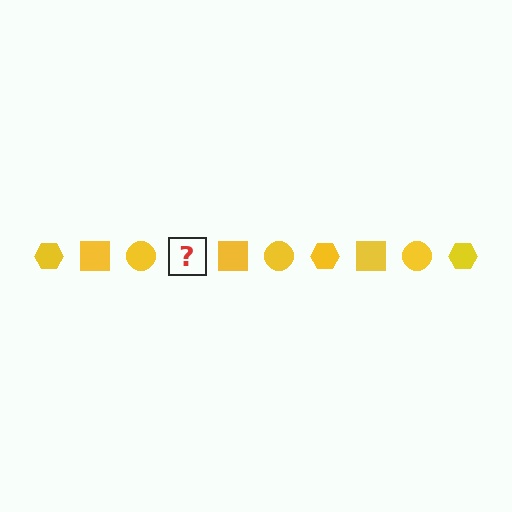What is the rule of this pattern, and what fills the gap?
The rule is that the pattern cycles through hexagon, square, circle shapes in yellow. The gap should be filled with a yellow hexagon.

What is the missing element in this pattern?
The missing element is a yellow hexagon.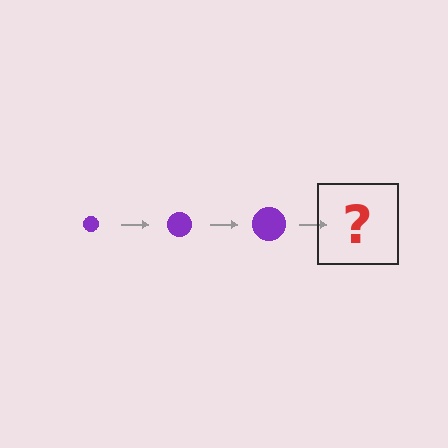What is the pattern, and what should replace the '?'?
The pattern is that the circle gets progressively larger each step. The '?' should be a purple circle, larger than the previous one.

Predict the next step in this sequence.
The next step is a purple circle, larger than the previous one.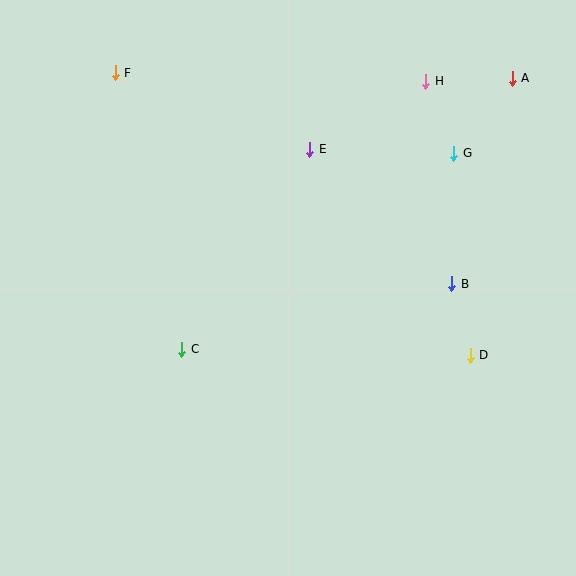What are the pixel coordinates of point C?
Point C is at (182, 349).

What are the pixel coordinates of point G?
Point G is at (454, 153).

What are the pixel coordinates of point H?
Point H is at (426, 81).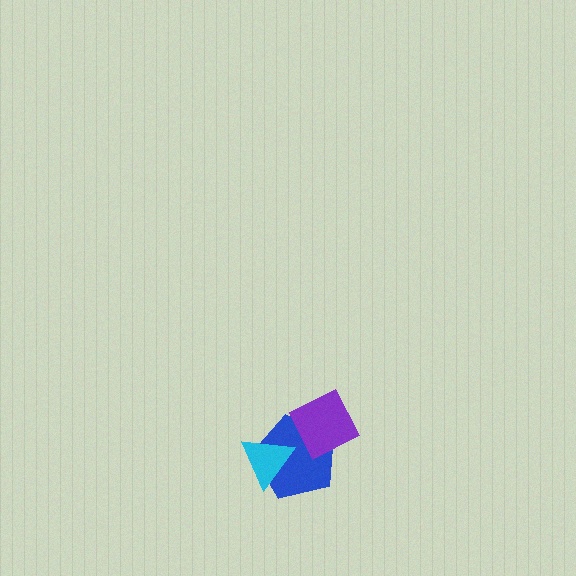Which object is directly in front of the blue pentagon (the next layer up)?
The purple diamond is directly in front of the blue pentagon.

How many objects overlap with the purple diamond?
1 object overlaps with the purple diamond.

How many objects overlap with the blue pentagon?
2 objects overlap with the blue pentagon.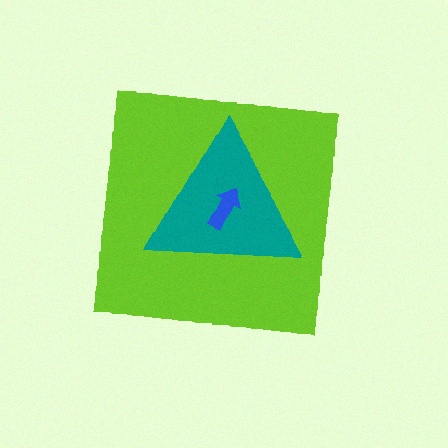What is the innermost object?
The blue arrow.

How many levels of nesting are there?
3.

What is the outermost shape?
The lime square.